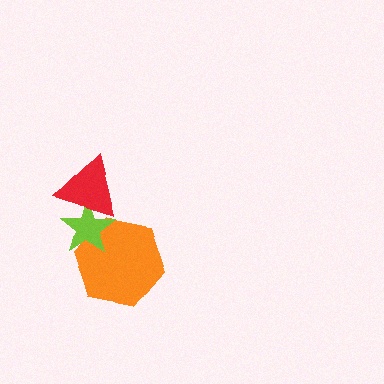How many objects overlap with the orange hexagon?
1 object overlaps with the orange hexagon.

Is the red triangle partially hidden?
No, no other shape covers it.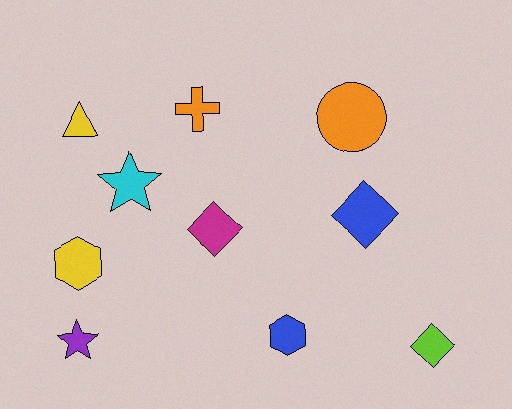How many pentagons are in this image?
There are no pentagons.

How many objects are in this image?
There are 10 objects.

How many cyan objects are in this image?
There is 1 cyan object.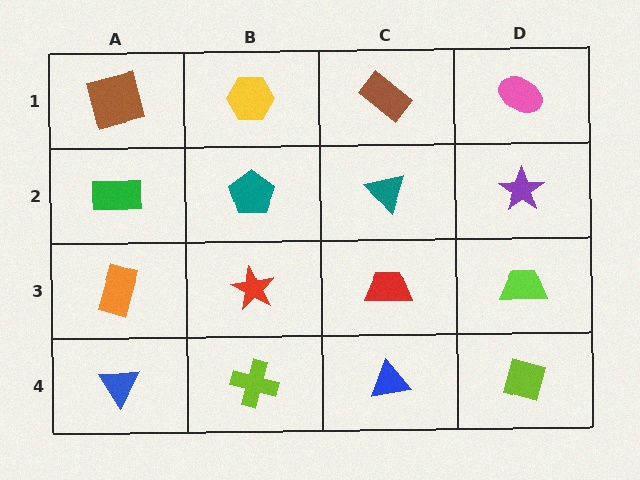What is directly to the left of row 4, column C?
A lime cross.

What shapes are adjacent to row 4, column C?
A red trapezoid (row 3, column C), a lime cross (row 4, column B), a lime diamond (row 4, column D).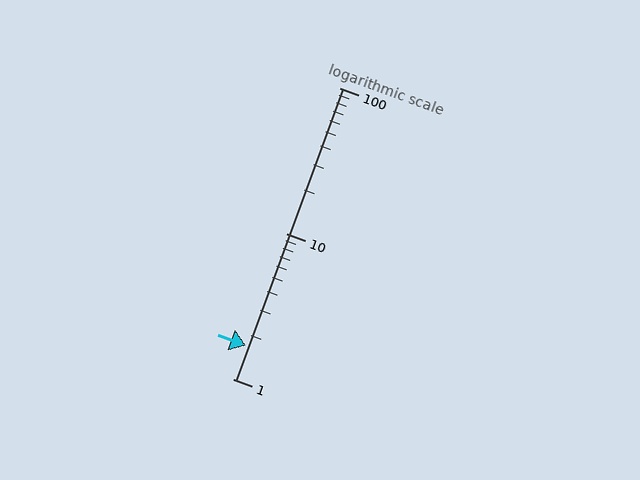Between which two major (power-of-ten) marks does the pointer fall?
The pointer is between 1 and 10.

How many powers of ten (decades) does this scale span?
The scale spans 2 decades, from 1 to 100.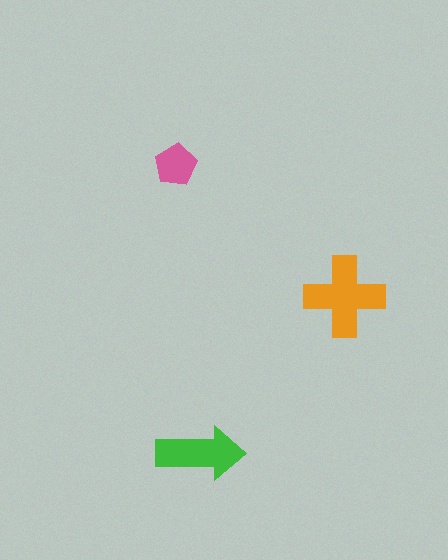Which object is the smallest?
The pink pentagon.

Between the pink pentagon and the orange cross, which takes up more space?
The orange cross.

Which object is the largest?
The orange cross.